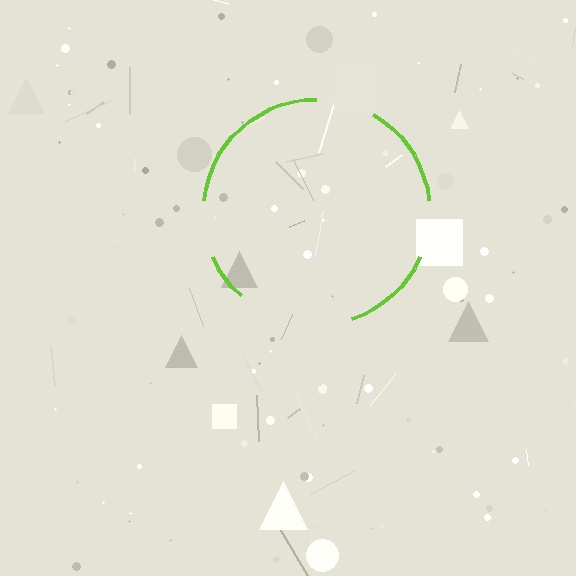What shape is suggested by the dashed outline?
The dashed outline suggests a circle.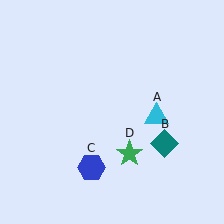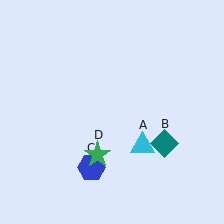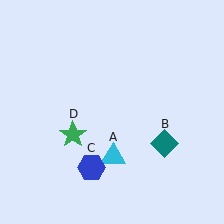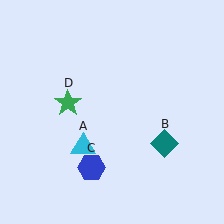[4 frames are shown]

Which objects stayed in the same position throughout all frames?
Teal diamond (object B) and blue hexagon (object C) remained stationary.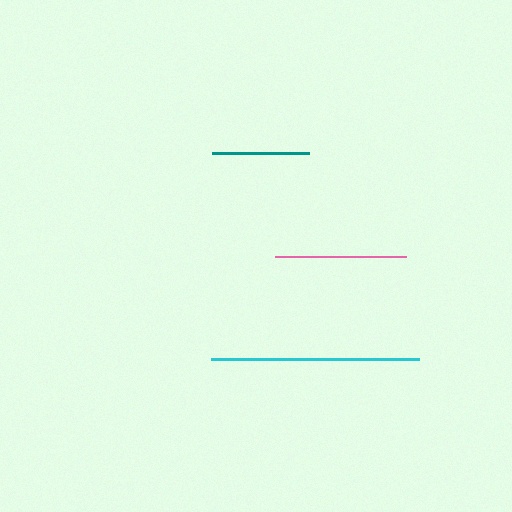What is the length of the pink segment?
The pink segment is approximately 131 pixels long.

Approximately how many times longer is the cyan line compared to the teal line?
The cyan line is approximately 2.1 times the length of the teal line.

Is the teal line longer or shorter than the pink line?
The pink line is longer than the teal line.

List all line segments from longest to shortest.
From longest to shortest: cyan, pink, teal.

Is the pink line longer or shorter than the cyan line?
The cyan line is longer than the pink line.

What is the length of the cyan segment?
The cyan segment is approximately 208 pixels long.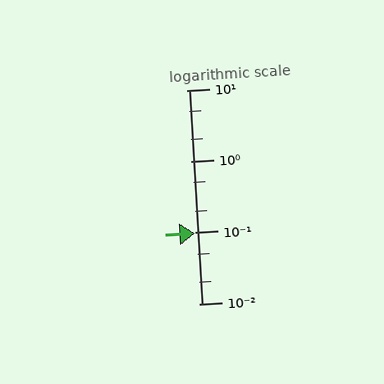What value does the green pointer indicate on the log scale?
The pointer indicates approximately 0.097.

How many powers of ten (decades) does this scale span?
The scale spans 3 decades, from 0.01 to 10.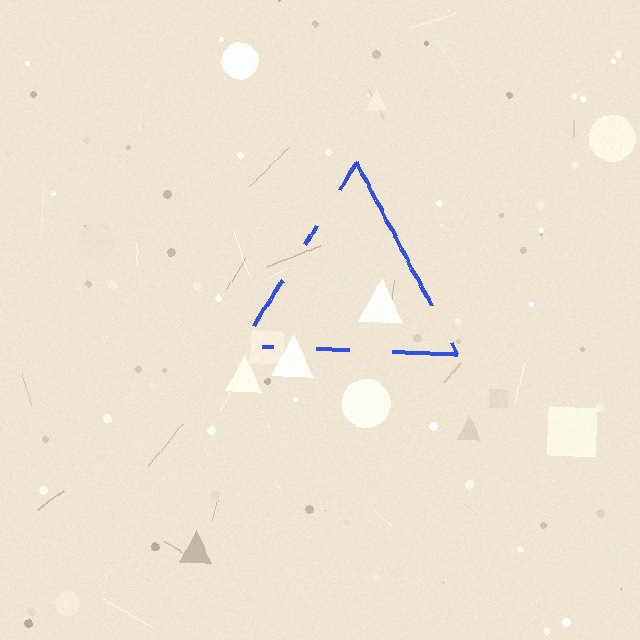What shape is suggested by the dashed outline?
The dashed outline suggests a triangle.